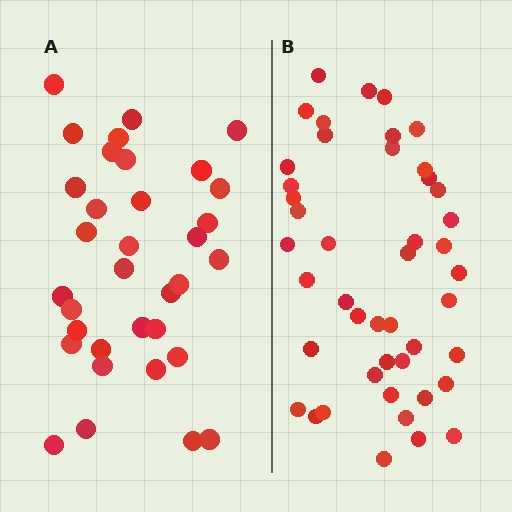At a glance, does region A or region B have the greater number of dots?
Region B (the right region) has more dots.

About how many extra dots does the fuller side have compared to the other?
Region B has roughly 12 or so more dots than region A.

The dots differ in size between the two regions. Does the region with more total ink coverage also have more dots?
No. Region A has more total ink coverage because its dots are larger, but region B actually contains more individual dots. Total area can be misleading — the number of items is what matters here.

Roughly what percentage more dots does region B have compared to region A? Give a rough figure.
About 30% more.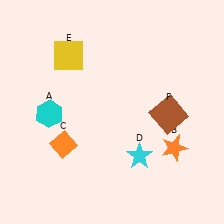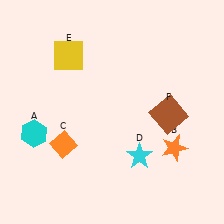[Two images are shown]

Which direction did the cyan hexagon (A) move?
The cyan hexagon (A) moved down.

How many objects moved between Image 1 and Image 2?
1 object moved between the two images.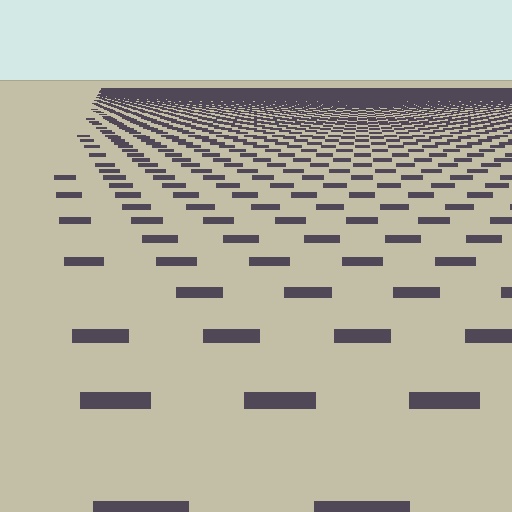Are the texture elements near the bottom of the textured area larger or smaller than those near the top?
Larger. Near the bottom, elements are closer to the viewer and appear at a bigger on-screen size.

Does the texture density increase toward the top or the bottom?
Density increases toward the top.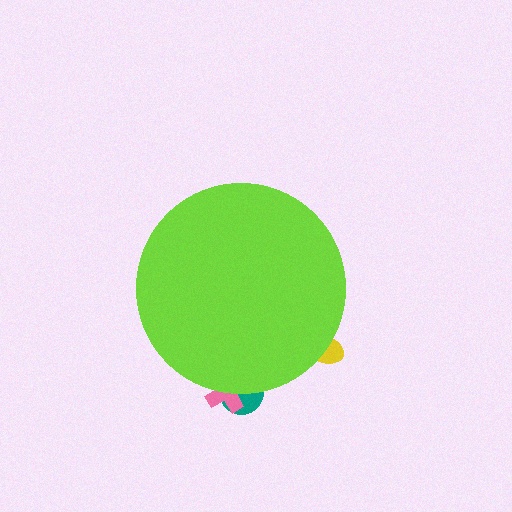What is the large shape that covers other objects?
A lime circle.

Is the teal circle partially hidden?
Yes, the teal circle is partially hidden behind the lime circle.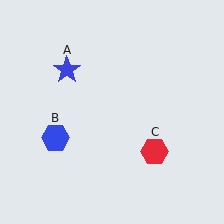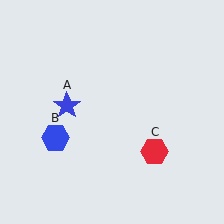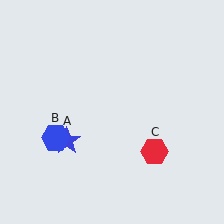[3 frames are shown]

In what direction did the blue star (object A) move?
The blue star (object A) moved down.